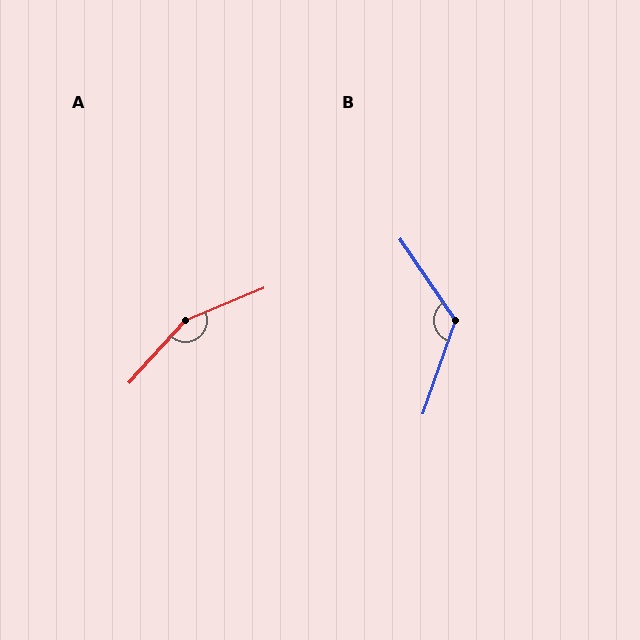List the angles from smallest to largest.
B (127°), A (154°).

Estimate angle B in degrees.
Approximately 127 degrees.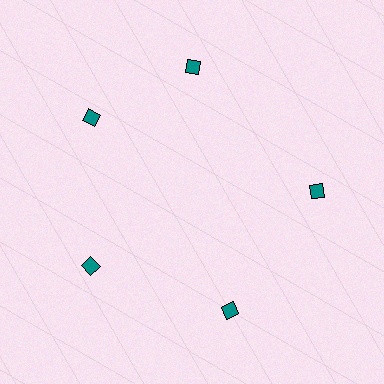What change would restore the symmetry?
The symmetry would be restored by rotating it back into even spacing with its neighbors so that all 5 diamonds sit at equal angles and equal distance from the center.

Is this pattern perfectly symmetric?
No. The 5 teal diamonds are arranged in a ring, but one element near the 1 o'clock position is rotated out of alignment along the ring, breaking the 5-fold rotational symmetry.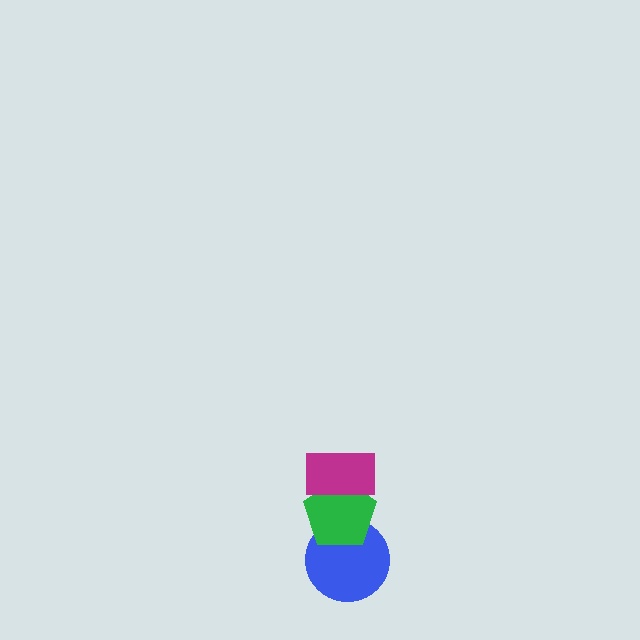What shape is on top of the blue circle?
The green pentagon is on top of the blue circle.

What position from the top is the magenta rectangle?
The magenta rectangle is 1st from the top.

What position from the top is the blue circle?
The blue circle is 3rd from the top.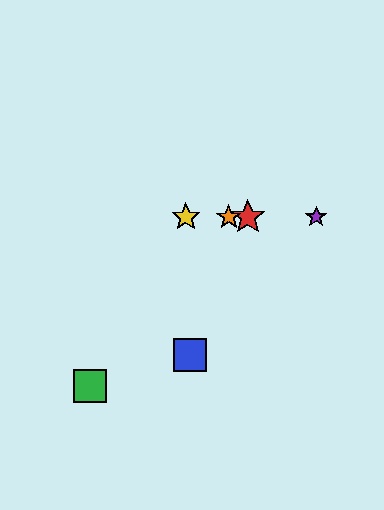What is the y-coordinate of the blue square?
The blue square is at y≈355.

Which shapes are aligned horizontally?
The red star, the yellow star, the purple star, the orange star are aligned horizontally.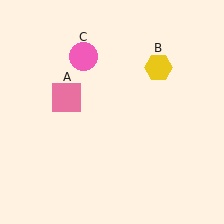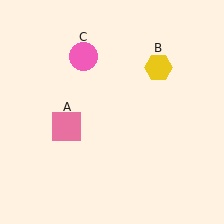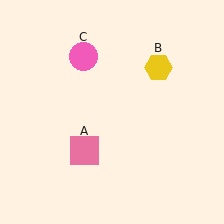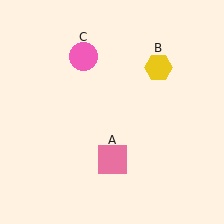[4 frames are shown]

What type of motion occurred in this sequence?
The pink square (object A) rotated counterclockwise around the center of the scene.